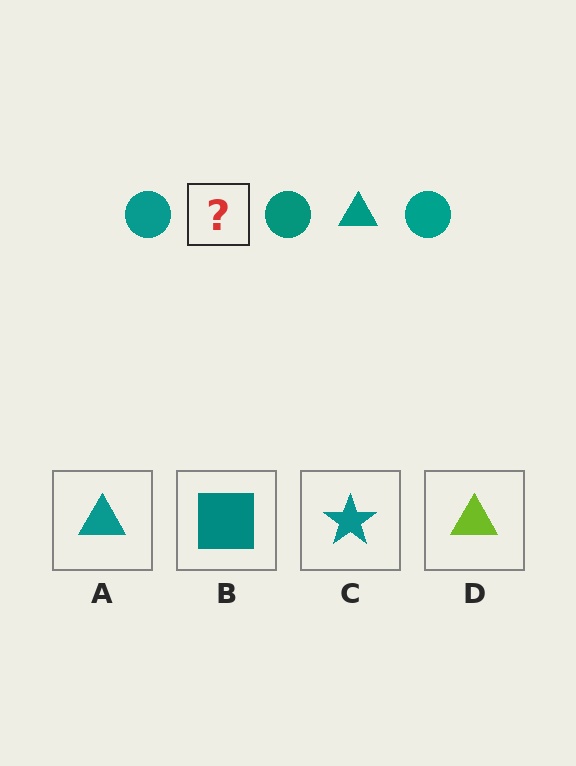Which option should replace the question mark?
Option A.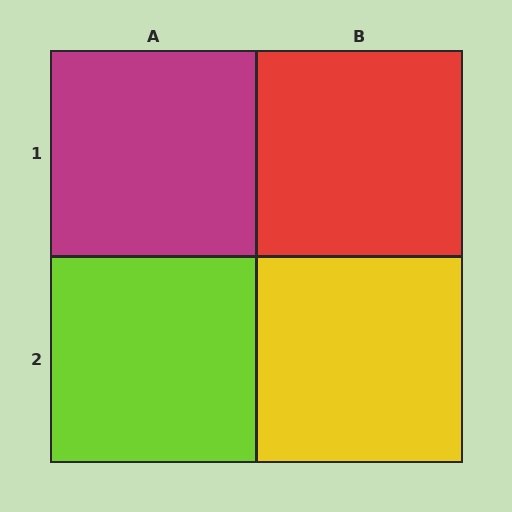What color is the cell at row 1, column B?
Red.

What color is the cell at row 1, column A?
Magenta.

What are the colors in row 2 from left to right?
Lime, yellow.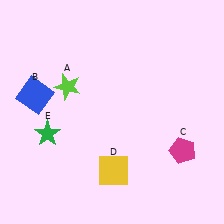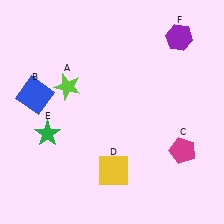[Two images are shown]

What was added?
A purple hexagon (F) was added in Image 2.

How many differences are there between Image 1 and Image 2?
There is 1 difference between the two images.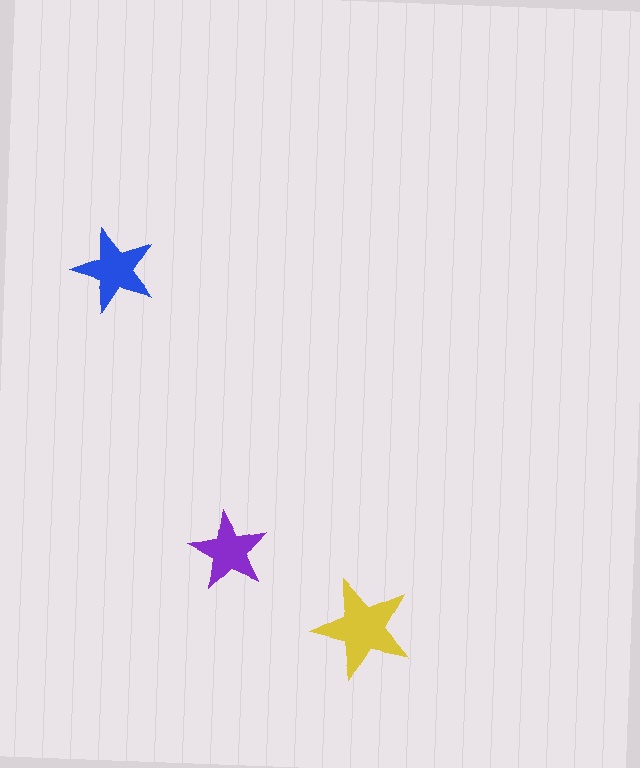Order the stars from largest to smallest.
the yellow one, the blue one, the purple one.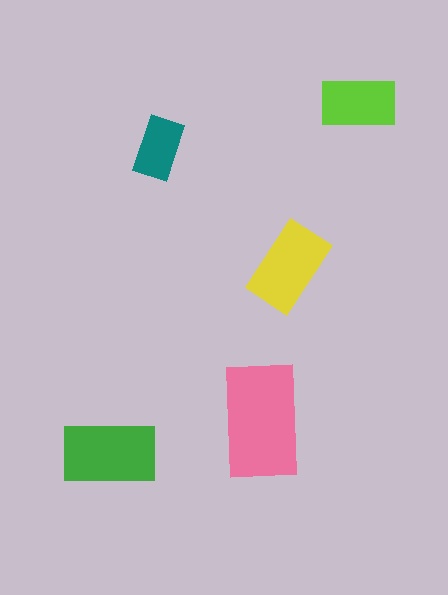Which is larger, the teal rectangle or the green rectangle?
The green one.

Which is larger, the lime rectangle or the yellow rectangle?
The yellow one.